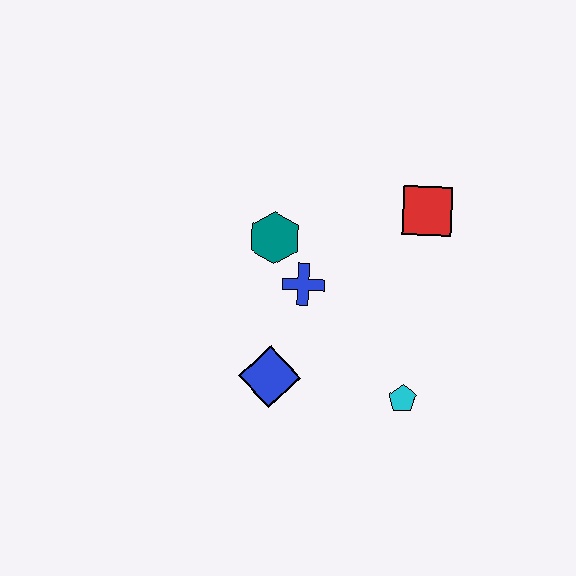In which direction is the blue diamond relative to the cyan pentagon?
The blue diamond is to the left of the cyan pentagon.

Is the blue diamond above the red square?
No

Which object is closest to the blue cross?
The teal hexagon is closest to the blue cross.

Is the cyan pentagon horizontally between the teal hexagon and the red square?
Yes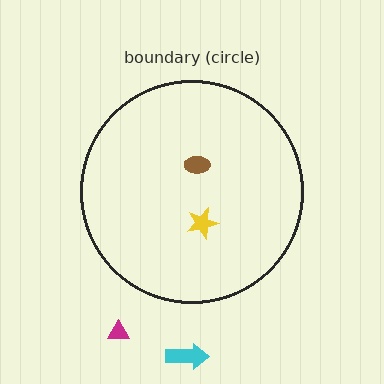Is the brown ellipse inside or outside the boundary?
Inside.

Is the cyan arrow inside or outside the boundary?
Outside.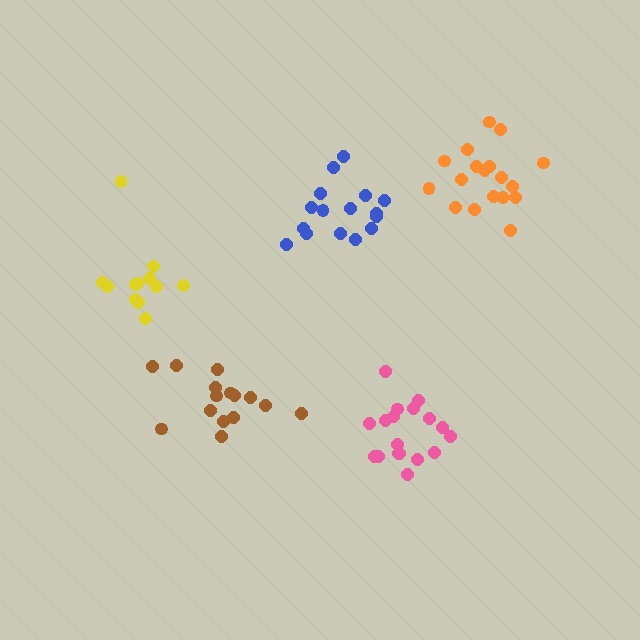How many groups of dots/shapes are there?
There are 5 groups.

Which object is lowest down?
The pink cluster is bottommost.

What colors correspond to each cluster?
The clusters are colored: blue, orange, pink, brown, yellow.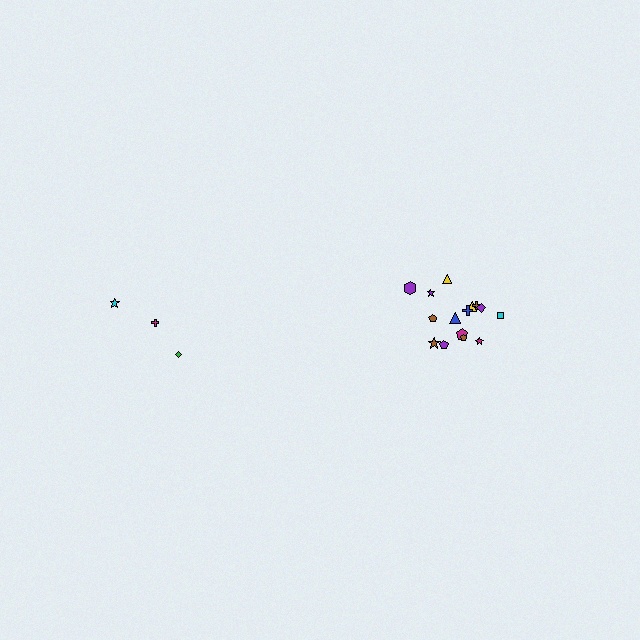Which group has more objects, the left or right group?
The right group.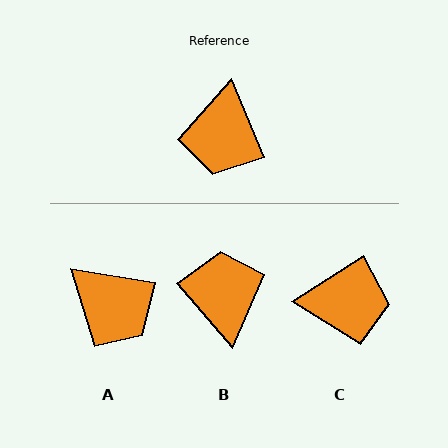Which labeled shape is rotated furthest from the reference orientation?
B, about 162 degrees away.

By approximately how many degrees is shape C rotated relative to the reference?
Approximately 100 degrees counter-clockwise.